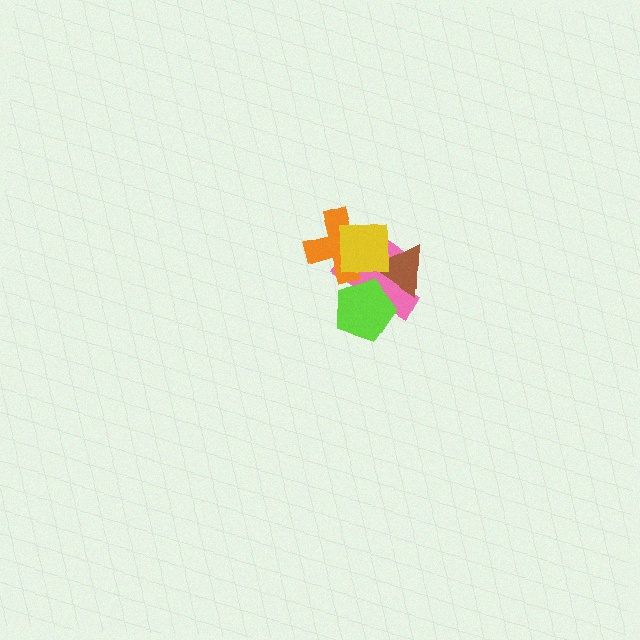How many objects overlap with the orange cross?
2 objects overlap with the orange cross.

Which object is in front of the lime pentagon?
The brown triangle is in front of the lime pentagon.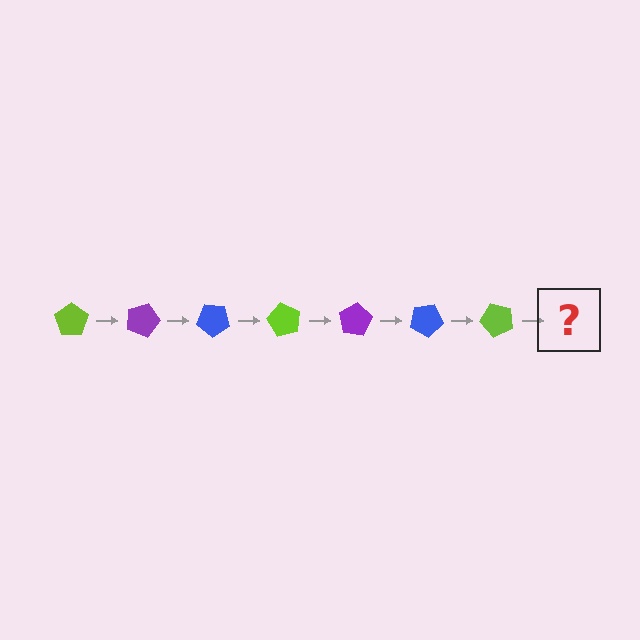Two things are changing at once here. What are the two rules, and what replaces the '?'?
The two rules are that it rotates 20 degrees each step and the color cycles through lime, purple, and blue. The '?' should be a purple pentagon, rotated 140 degrees from the start.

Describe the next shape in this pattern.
It should be a purple pentagon, rotated 140 degrees from the start.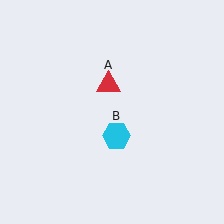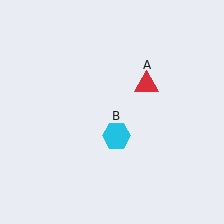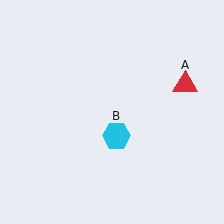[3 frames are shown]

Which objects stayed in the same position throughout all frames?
Cyan hexagon (object B) remained stationary.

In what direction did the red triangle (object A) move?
The red triangle (object A) moved right.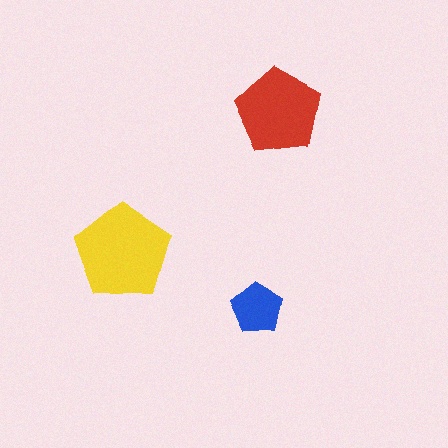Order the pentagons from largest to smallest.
the yellow one, the red one, the blue one.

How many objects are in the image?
There are 3 objects in the image.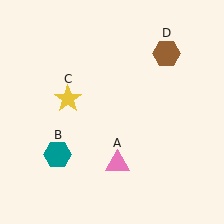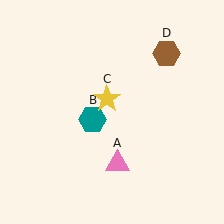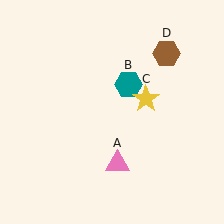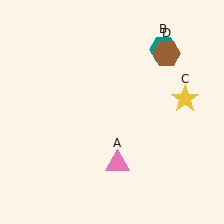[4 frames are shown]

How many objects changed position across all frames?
2 objects changed position: teal hexagon (object B), yellow star (object C).